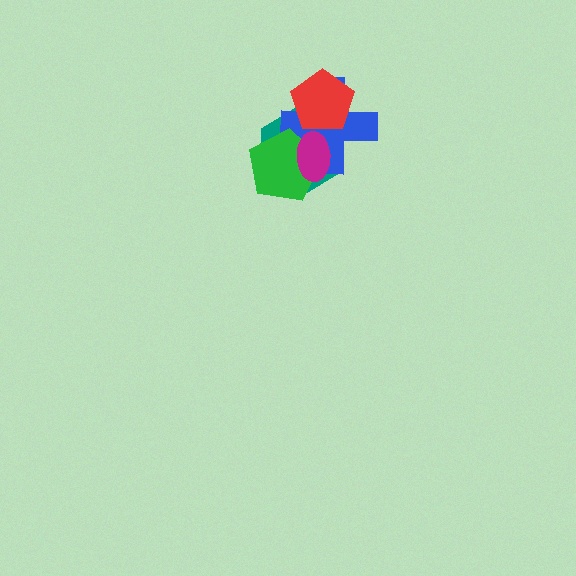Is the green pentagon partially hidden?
Yes, it is partially covered by another shape.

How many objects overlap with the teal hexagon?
4 objects overlap with the teal hexagon.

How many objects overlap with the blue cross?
4 objects overlap with the blue cross.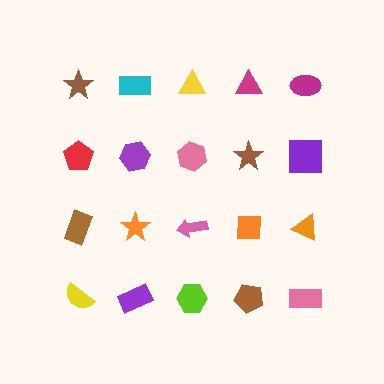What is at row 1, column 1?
A brown star.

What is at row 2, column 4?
A brown star.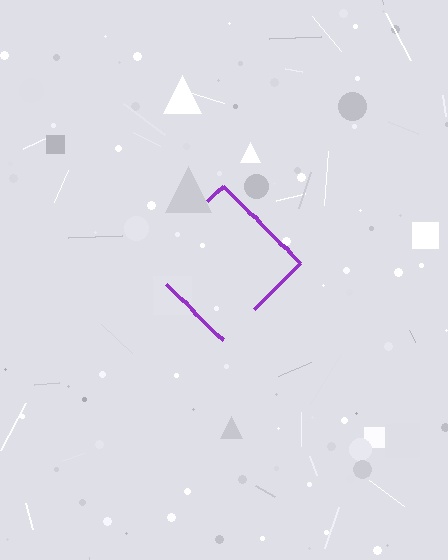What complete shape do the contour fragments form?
The contour fragments form a diamond.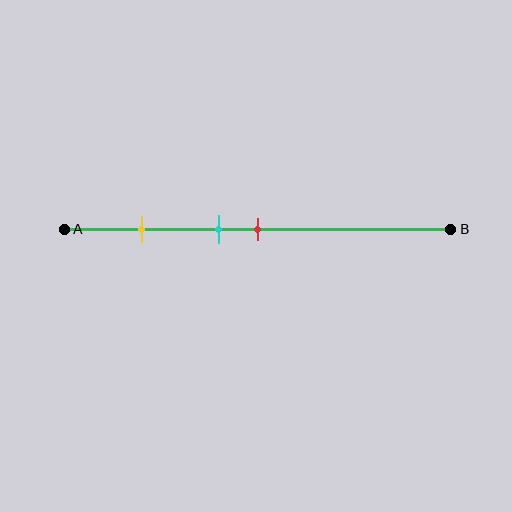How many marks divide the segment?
There are 3 marks dividing the segment.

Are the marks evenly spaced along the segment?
No, the marks are not evenly spaced.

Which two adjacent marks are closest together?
The cyan and red marks are the closest adjacent pair.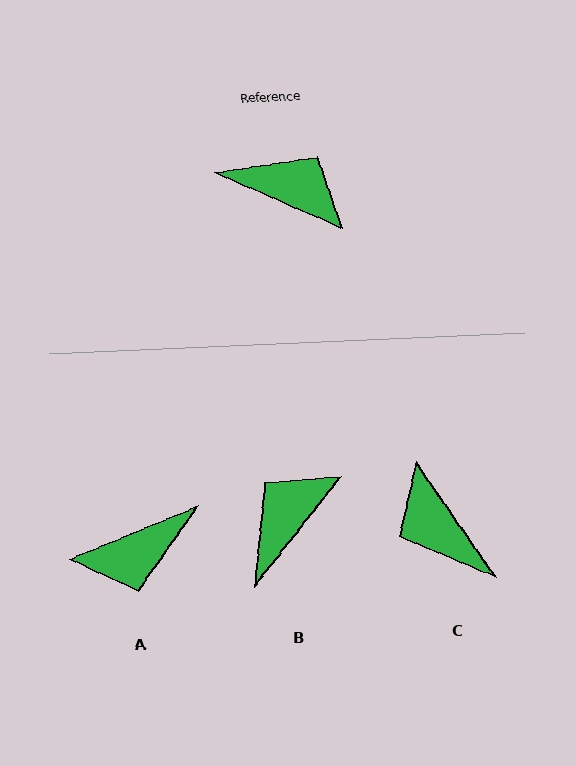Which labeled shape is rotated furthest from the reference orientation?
C, about 148 degrees away.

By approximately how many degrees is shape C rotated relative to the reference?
Approximately 148 degrees counter-clockwise.